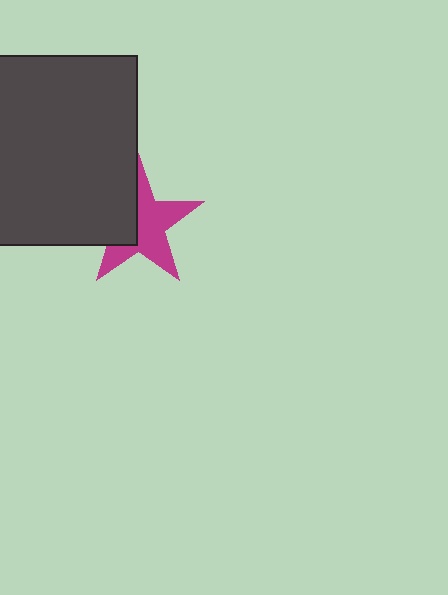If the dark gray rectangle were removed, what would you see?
You would see the complete magenta star.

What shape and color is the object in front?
The object in front is a dark gray rectangle.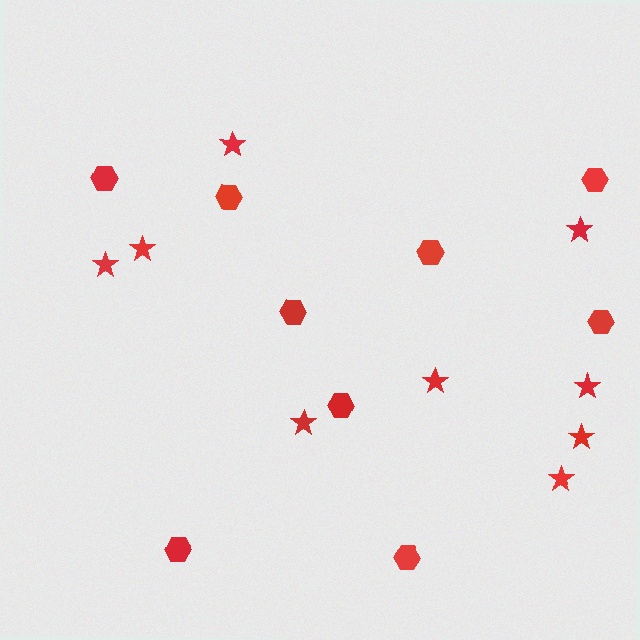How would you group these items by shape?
There are 2 groups: one group of stars (9) and one group of hexagons (9).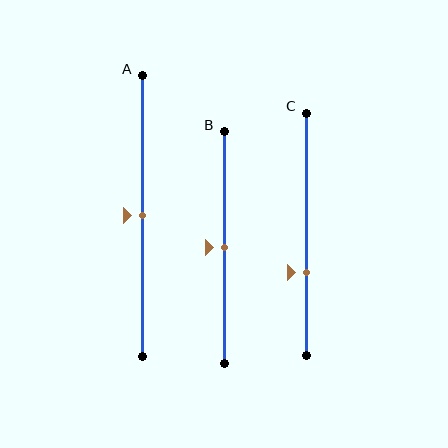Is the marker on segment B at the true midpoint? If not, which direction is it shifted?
Yes, the marker on segment B is at the true midpoint.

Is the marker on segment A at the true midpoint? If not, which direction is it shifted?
Yes, the marker on segment A is at the true midpoint.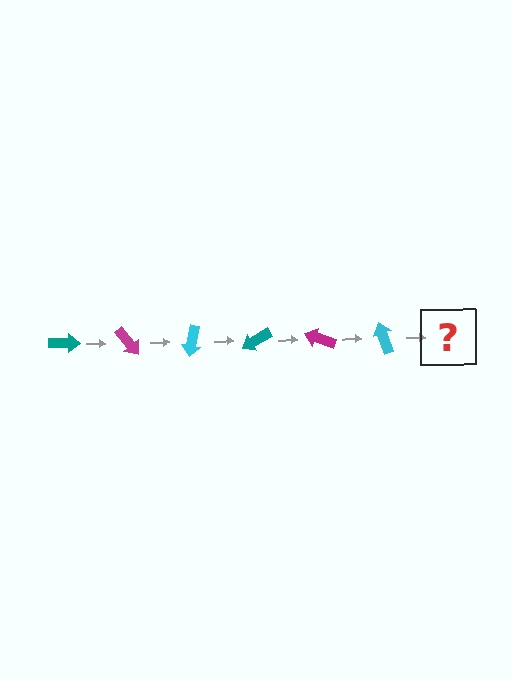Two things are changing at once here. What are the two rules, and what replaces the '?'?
The two rules are that it rotates 50 degrees each step and the color cycles through teal, magenta, and cyan. The '?' should be a teal arrow, rotated 300 degrees from the start.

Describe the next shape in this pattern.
It should be a teal arrow, rotated 300 degrees from the start.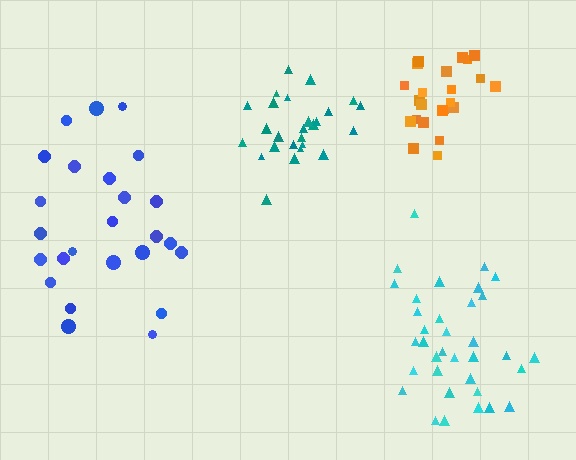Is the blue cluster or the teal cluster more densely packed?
Teal.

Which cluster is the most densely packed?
Teal.